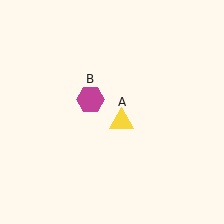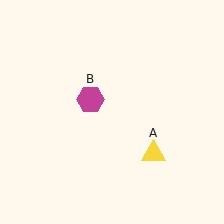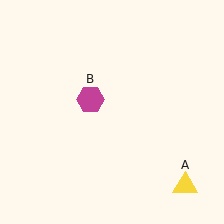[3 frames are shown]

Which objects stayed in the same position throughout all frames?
Magenta hexagon (object B) remained stationary.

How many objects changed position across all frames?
1 object changed position: yellow triangle (object A).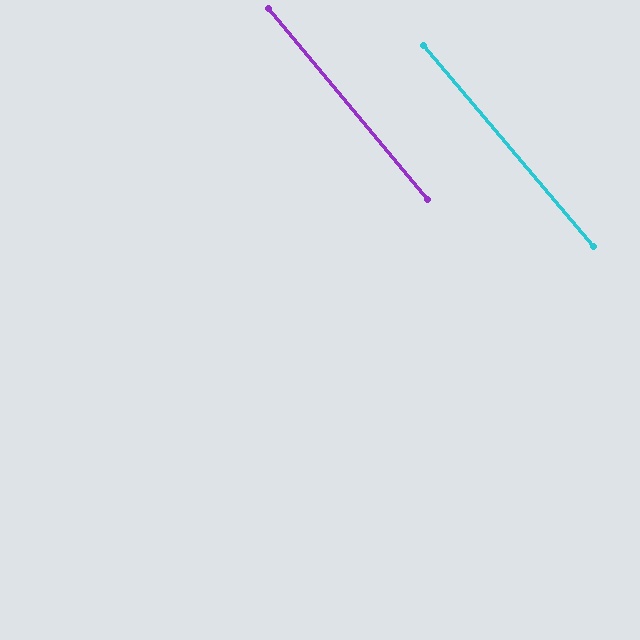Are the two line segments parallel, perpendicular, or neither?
Parallel — their directions differ by only 0.4°.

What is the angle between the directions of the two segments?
Approximately 0 degrees.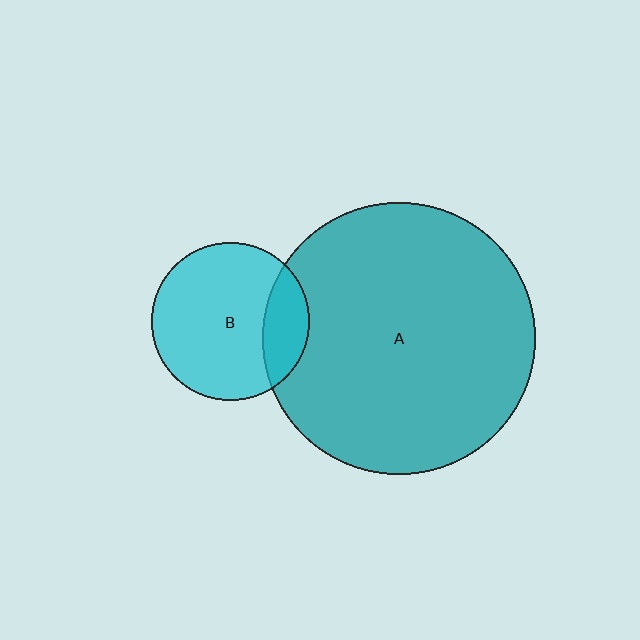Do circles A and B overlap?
Yes.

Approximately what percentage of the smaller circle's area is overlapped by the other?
Approximately 20%.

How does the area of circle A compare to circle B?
Approximately 3.0 times.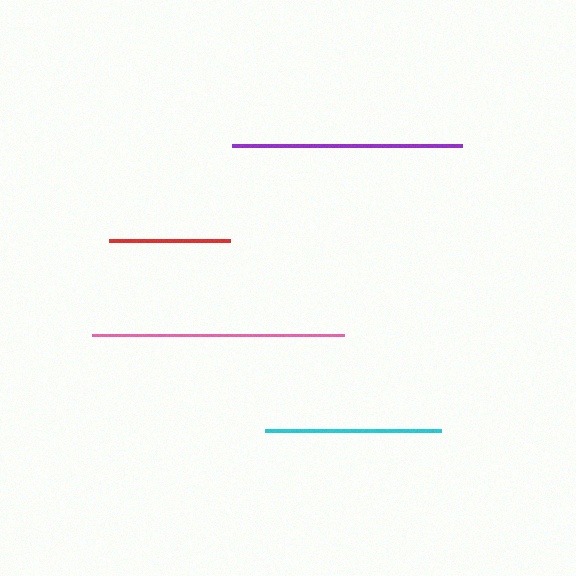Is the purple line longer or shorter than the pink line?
The pink line is longer than the purple line.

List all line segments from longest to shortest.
From longest to shortest: pink, purple, cyan, red.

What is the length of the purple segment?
The purple segment is approximately 230 pixels long.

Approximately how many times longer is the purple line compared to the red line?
The purple line is approximately 1.9 times the length of the red line.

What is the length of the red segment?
The red segment is approximately 120 pixels long.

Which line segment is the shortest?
The red line is the shortest at approximately 120 pixels.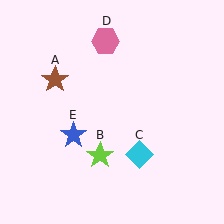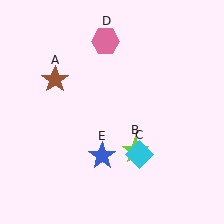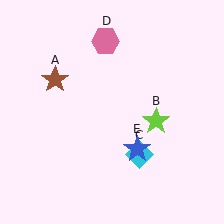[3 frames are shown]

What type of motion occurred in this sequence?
The lime star (object B), blue star (object E) rotated counterclockwise around the center of the scene.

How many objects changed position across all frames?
2 objects changed position: lime star (object B), blue star (object E).